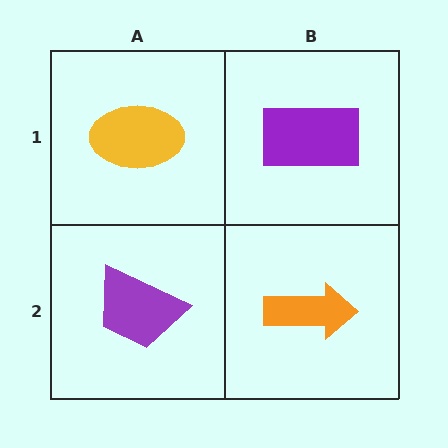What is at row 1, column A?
A yellow ellipse.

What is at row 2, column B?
An orange arrow.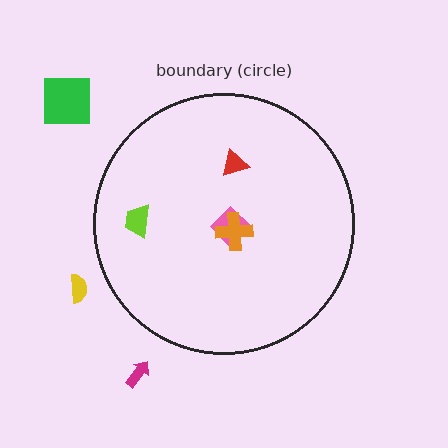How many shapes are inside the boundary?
4 inside, 3 outside.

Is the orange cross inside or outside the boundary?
Inside.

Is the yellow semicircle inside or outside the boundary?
Outside.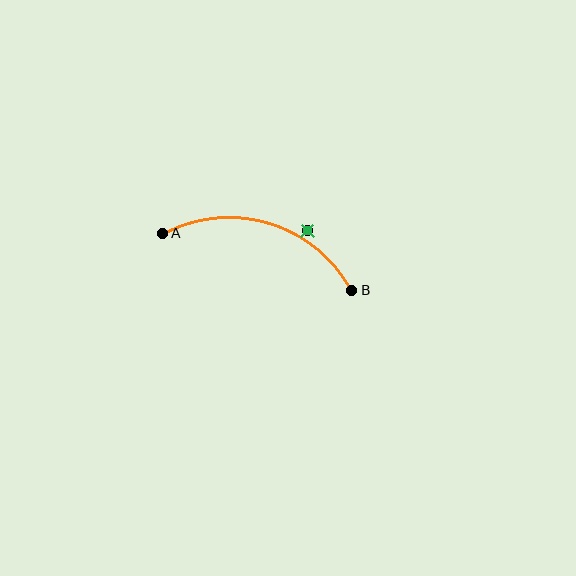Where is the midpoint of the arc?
The arc midpoint is the point on the curve farthest from the straight line joining A and B. It sits above that line.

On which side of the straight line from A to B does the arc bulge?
The arc bulges above the straight line connecting A and B.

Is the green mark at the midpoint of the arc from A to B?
No — the green mark does not lie on the arc at all. It sits slightly outside the curve.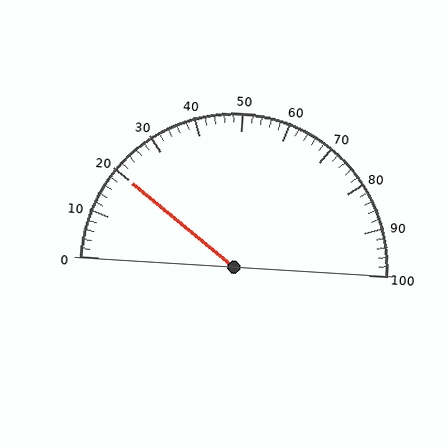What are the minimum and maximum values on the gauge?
The gauge ranges from 0 to 100.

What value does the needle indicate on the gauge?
The needle indicates approximately 20.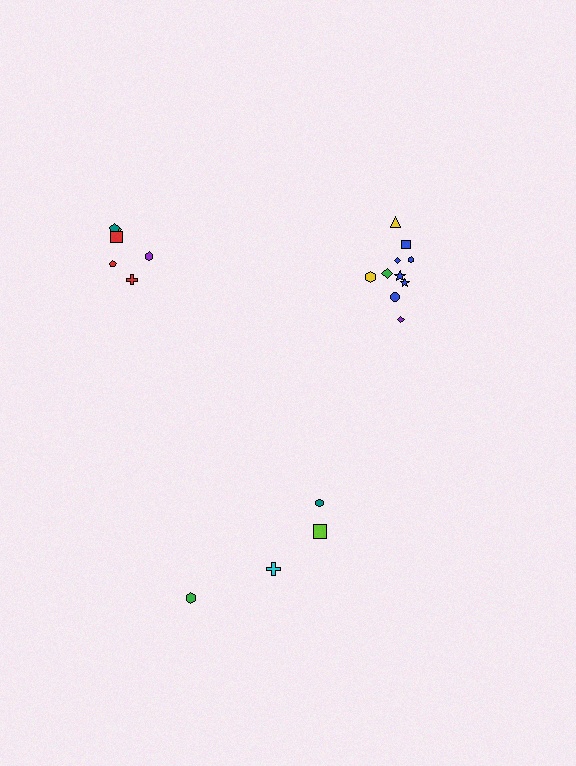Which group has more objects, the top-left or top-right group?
The top-right group.